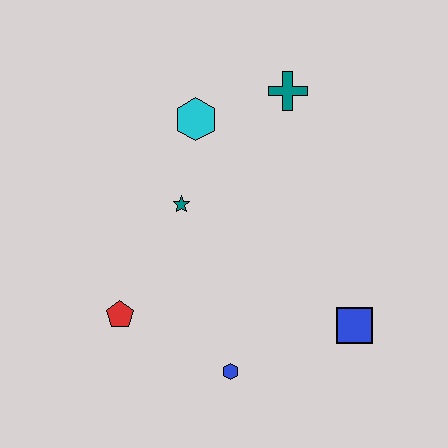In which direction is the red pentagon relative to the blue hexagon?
The red pentagon is to the left of the blue hexagon.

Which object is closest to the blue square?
The blue hexagon is closest to the blue square.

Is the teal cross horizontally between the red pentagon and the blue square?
Yes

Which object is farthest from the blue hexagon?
The teal cross is farthest from the blue hexagon.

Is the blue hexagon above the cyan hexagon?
No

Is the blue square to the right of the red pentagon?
Yes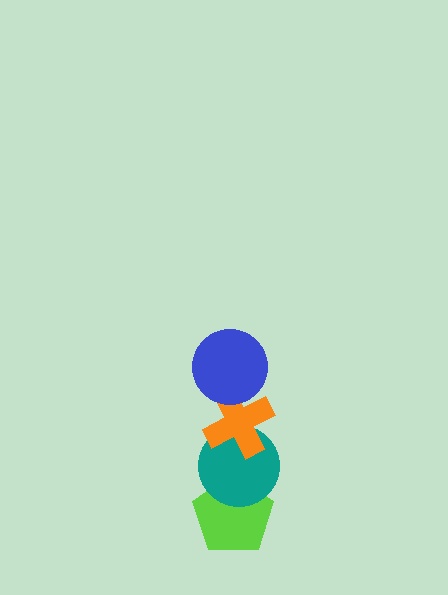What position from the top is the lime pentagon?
The lime pentagon is 4th from the top.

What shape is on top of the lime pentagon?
The teal circle is on top of the lime pentagon.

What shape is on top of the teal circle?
The orange cross is on top of the teal circle.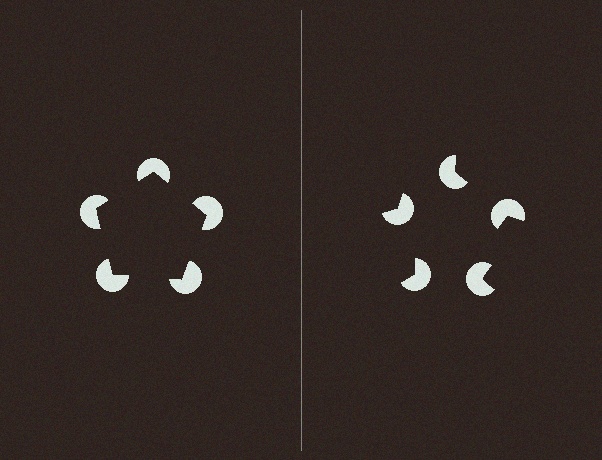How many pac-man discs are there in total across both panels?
10 — 5 on each side.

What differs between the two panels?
The pac-man discs are positioned identically on both sides; only the wedge orientations differ. On the left they align to a pentagon; on the right they are misaligned.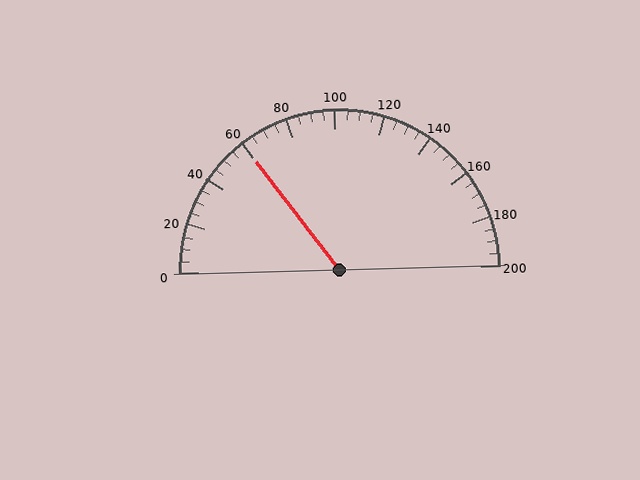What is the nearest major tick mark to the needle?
The nearest major tick mark is 60.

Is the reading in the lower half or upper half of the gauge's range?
The reading is in the lower half of the range (0 to 200).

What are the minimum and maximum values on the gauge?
The gauge ranges from 0 to 200.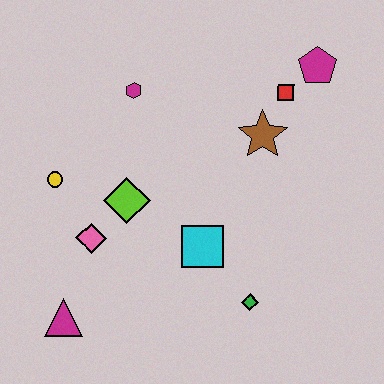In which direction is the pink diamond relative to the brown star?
The pink diamond is to the left of the brown star.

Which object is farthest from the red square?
The magenta triangle is farthest from the red square.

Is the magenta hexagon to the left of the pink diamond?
No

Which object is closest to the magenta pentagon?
The red square is closest to the magenta pentagon.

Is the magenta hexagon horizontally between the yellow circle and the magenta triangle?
No